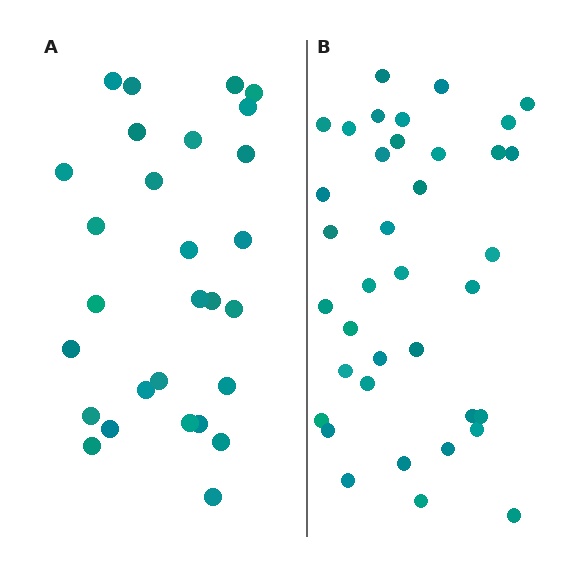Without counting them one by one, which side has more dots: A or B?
Region B (the right region) has more dots.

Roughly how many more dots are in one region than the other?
Region B has roughly 8 or so more dots than region A.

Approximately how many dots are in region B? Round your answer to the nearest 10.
About 40 dots. (The exact count is 37, which rounds to 40.)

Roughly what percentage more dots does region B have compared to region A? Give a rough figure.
About 30% more.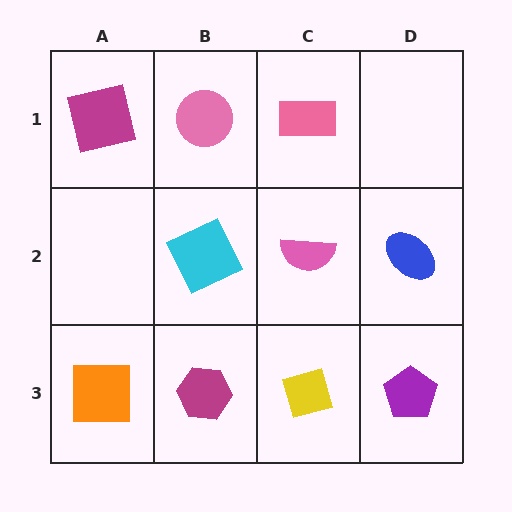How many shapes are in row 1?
3 shapes.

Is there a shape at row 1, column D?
No, that cell is empty.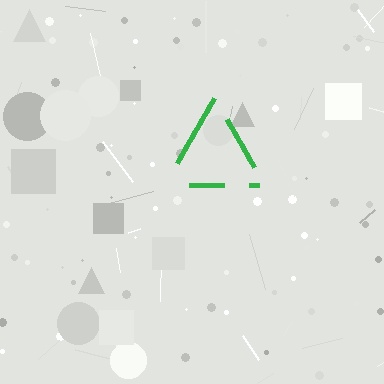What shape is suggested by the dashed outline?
The dashed outline suggests a triangle.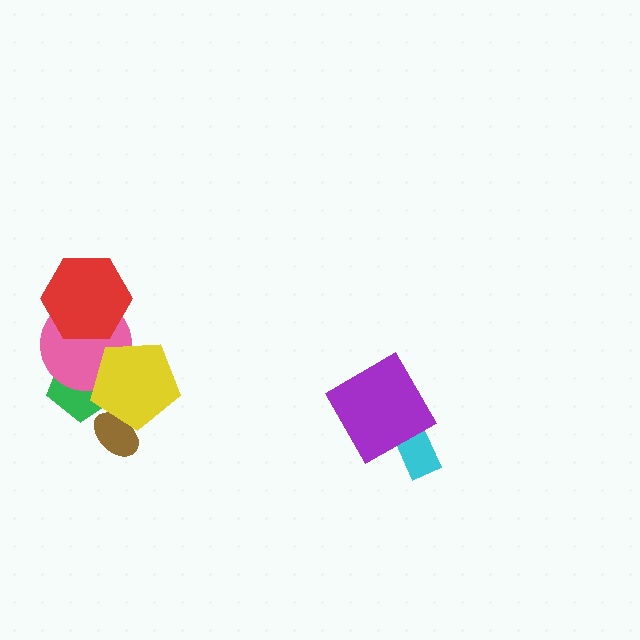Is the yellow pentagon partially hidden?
No, no other shape covers it.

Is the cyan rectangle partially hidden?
Yes, it is partially covered by another shape.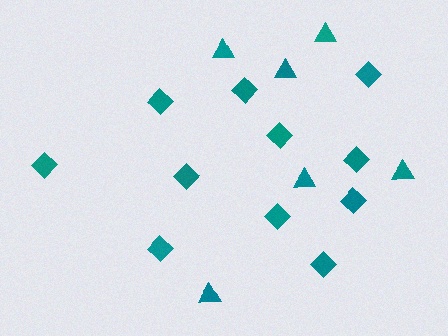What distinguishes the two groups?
There are 2 groups: one group of diamonds (11) and one group of triangles (6).